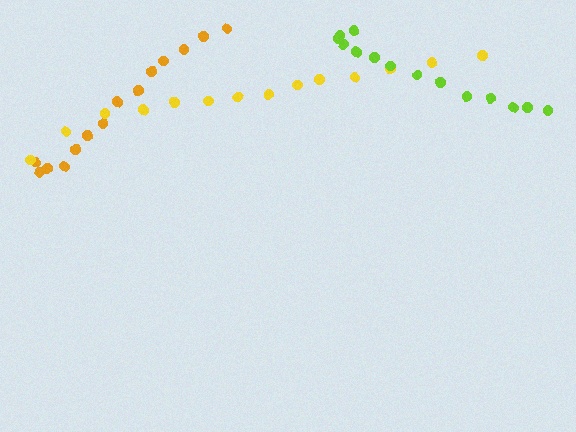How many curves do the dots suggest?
There are 3 distinct paths.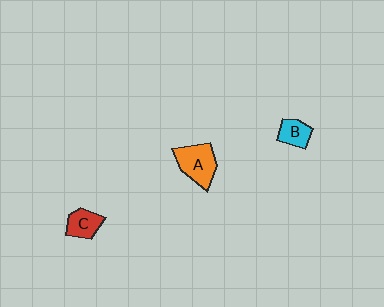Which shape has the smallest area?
Shape B (cyan).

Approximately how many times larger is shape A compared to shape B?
Approximately 1.8 times.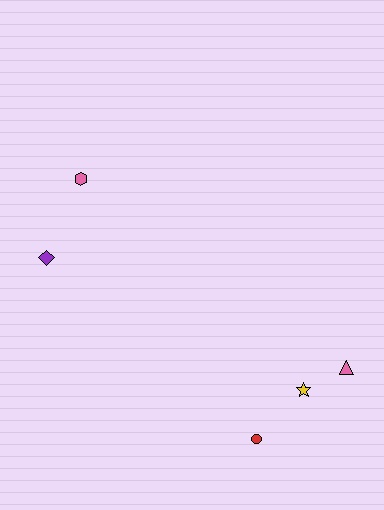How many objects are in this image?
There are 5 objects.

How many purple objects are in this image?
There is 1 purple object.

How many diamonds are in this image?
There is 1 diamond.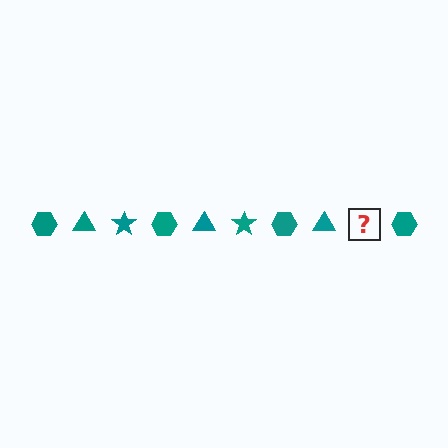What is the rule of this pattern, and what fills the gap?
The rule is that the pattern cycles through hexagon, triangle, star shapes in teal. The gap should be filled with a teal star.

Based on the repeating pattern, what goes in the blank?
The blank should be a teal star.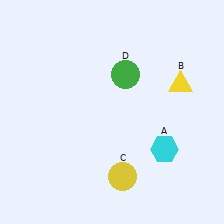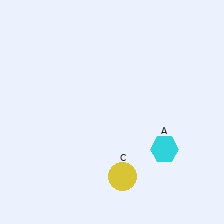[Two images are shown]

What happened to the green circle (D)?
The green circle (D) was removed in Image 2. It was in the top-right area of Image 1.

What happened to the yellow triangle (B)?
The yellow triangle (B) was removed in Image 2. It was in the top-right area of Image 1.